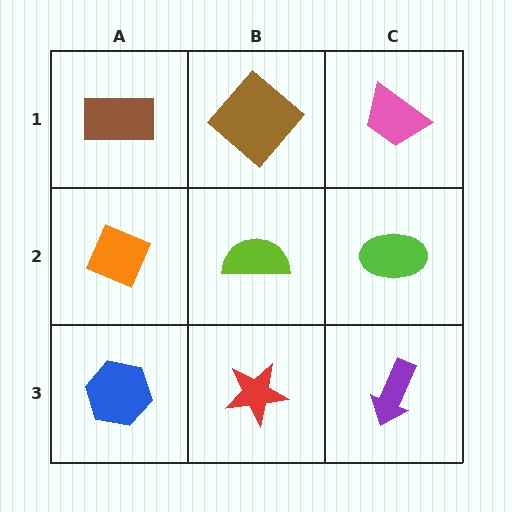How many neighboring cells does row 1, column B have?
3.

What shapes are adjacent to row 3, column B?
A lime semicircle (row 2, column B), a blue hexagon (row 3, column A), a purple arrow (row 3, column C).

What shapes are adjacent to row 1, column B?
A lime semicircle (row 2, column B), a brown rectangle (row 1, column A), a pink trapezoid (row 1, column C).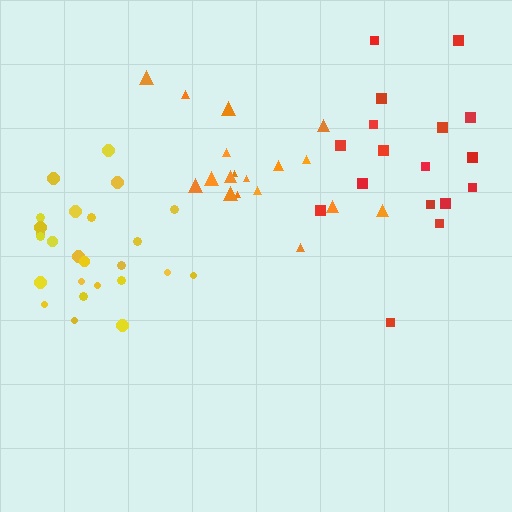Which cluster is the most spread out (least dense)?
Red.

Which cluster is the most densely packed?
Yellow.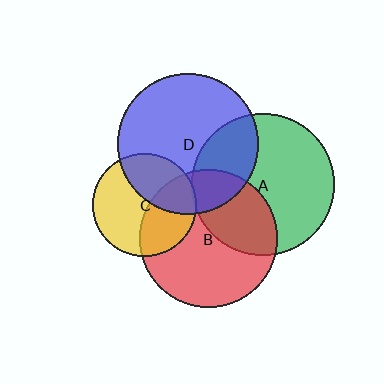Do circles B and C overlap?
Yes.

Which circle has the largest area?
Circle A (green).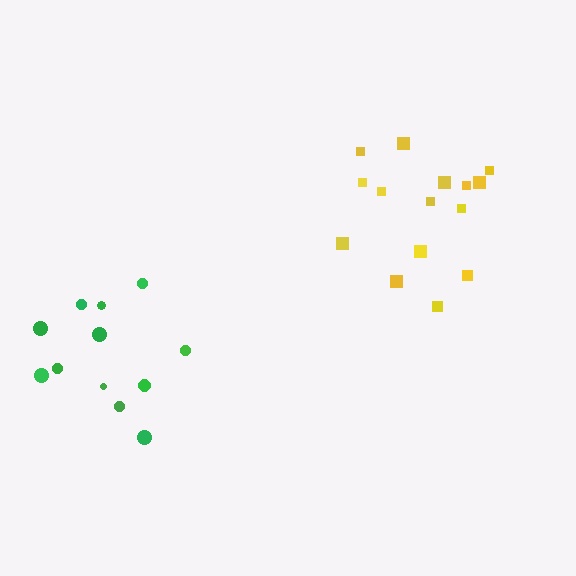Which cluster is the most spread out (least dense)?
Green.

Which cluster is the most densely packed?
Yellow.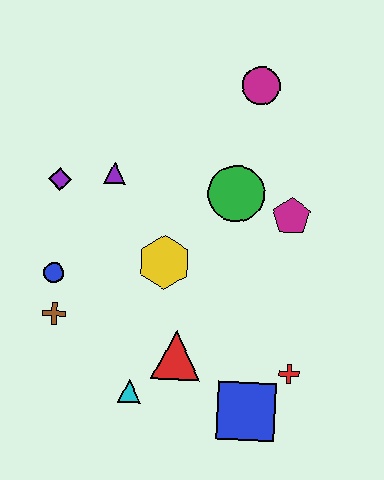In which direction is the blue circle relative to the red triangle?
The blue circle is to the left of the red triangle.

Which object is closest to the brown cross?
The blue circle is closest to the brown cross.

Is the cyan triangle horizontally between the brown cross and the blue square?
Yes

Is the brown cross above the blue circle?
No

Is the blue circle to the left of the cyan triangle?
Yes